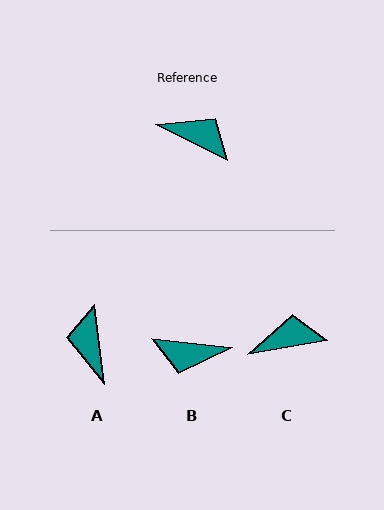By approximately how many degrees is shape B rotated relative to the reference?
Approximately 159 degrees clockwise.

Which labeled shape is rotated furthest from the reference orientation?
B, about 159 degrees away.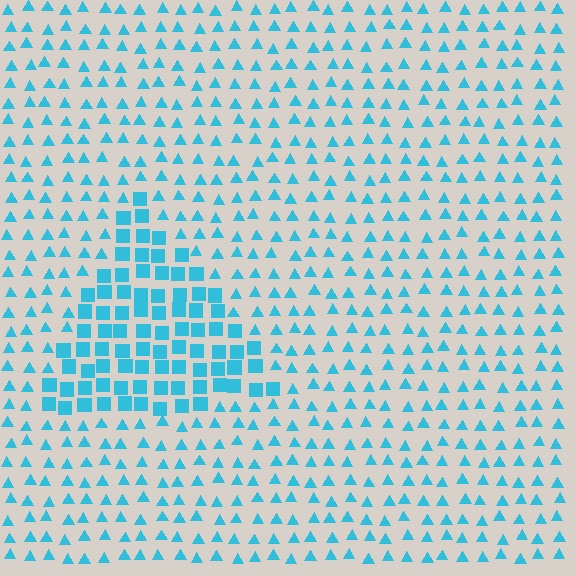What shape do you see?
I see a triangle.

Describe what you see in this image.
The image is filled with small cyan elements arranged in a uniform grid. A triangle-shaped region contains squares, while the surrounding area contains triangles. The boundary is defined purely by the change in element shape.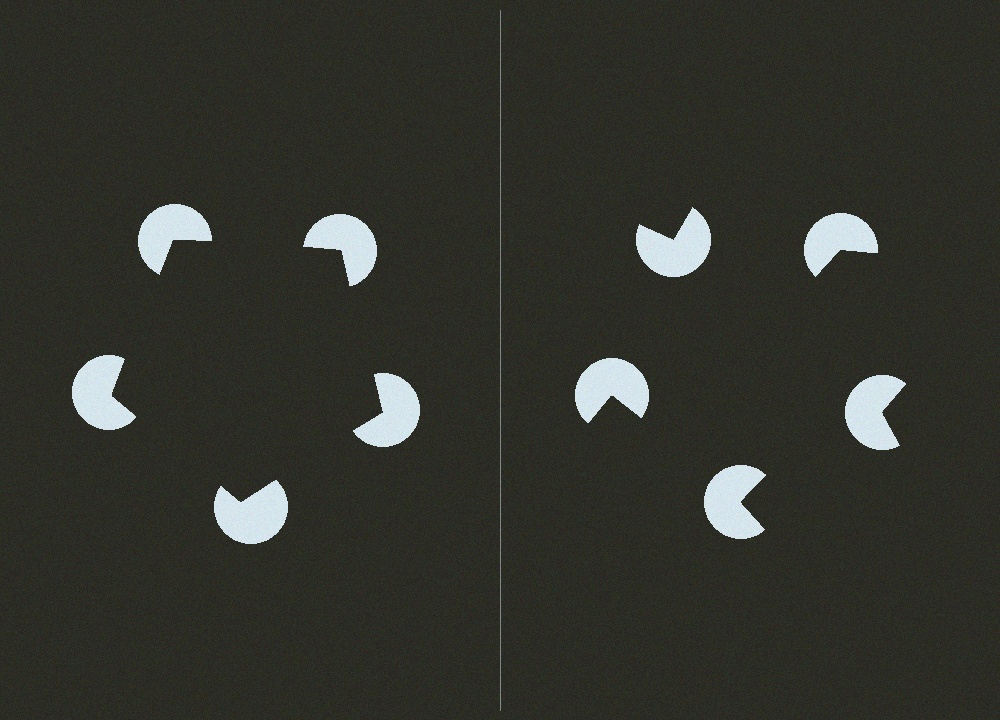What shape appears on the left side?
An illusory pentagon.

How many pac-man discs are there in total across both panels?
10 — 5 on each side.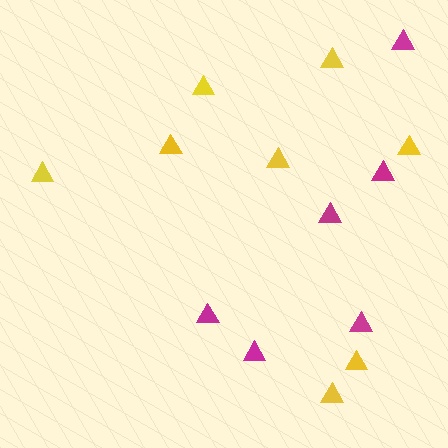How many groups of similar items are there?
There are 2 groups: one group of yellow triangles (8) and one group of magenta triangles (6).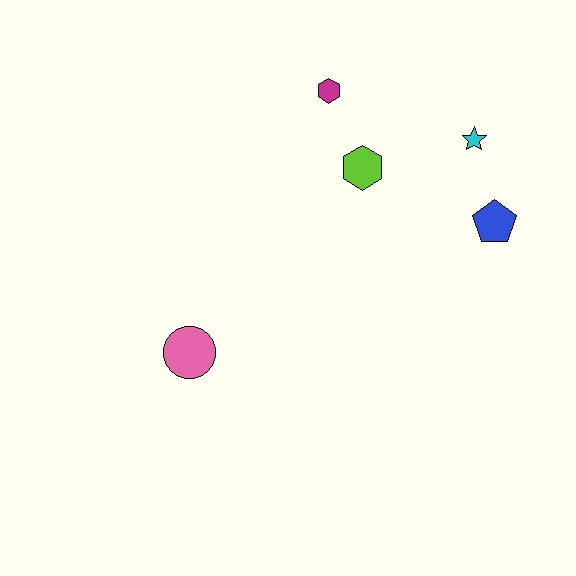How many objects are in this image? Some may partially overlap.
There are 5 objects.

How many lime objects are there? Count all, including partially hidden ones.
There is 1 lime object.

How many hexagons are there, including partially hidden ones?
There are 2 hexagons.